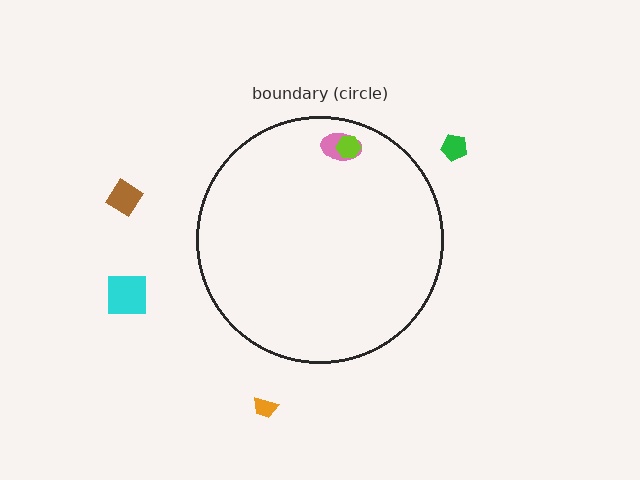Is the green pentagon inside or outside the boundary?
Outside.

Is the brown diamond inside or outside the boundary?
Outside.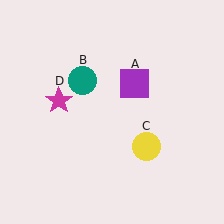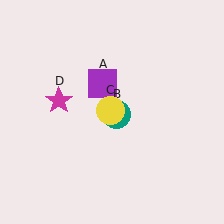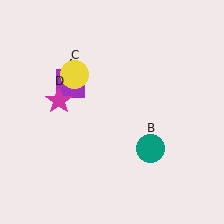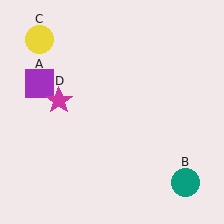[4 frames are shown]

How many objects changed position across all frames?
3 objects changed position: purple square (object A), teal circle (object B), yellow circle (object C).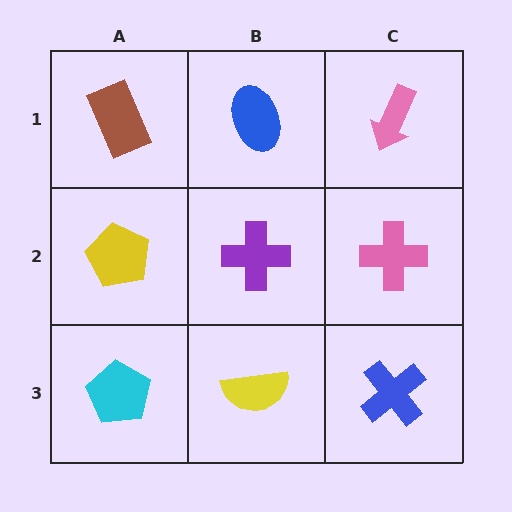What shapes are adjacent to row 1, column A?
A yellow pentagon (row 2, column A), a blue ellipse (row 1, column B).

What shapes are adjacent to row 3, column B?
A purple cross (row 2, column B), a cyan pentagon (row 3, column A), a blue cross (row 3, column C).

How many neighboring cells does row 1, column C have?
2.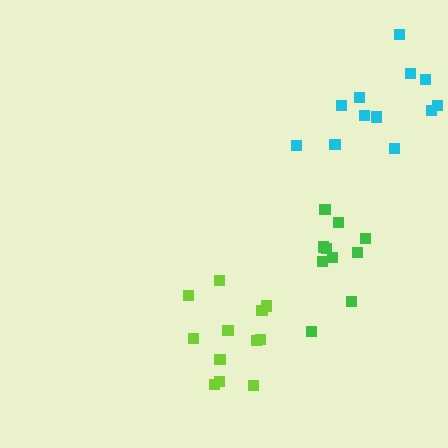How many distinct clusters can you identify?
There are 3 distinct clusters.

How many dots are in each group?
Group 1: 10 dots, Group 2: 12 dots, Group 3: 12 dots (34 total).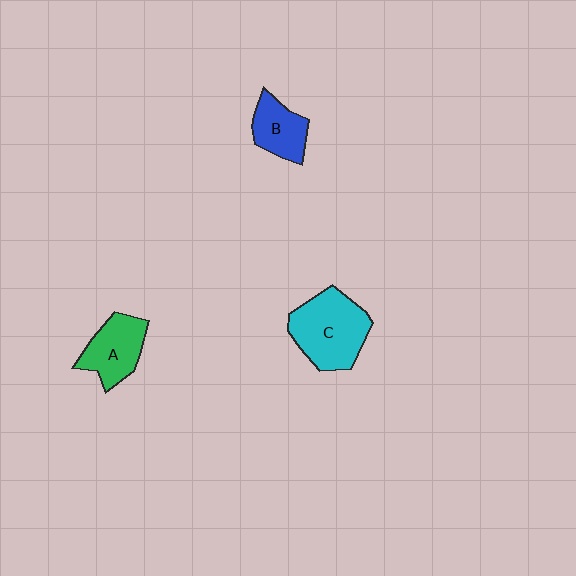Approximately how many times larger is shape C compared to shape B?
Approximately 1.8 times.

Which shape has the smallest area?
Shape B (blue).